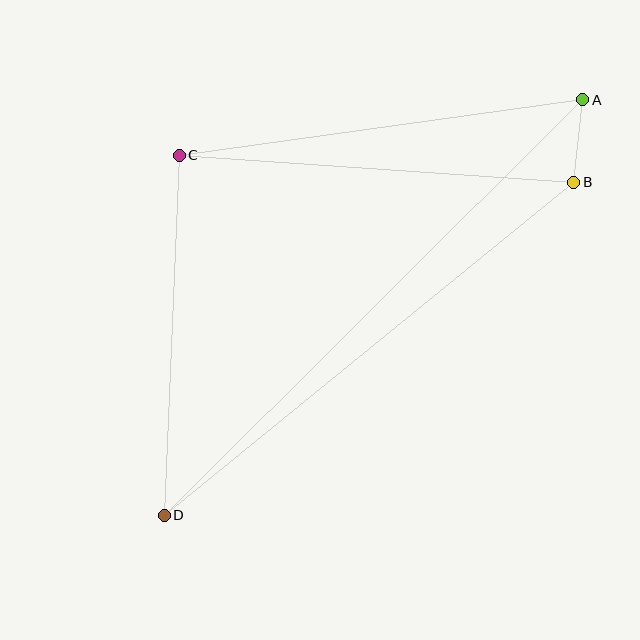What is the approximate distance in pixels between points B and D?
The distance between B and D is approximately 528 pixels.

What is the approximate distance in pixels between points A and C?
The distance between A and C is approximately 407 pixels.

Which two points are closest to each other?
Points A and B are closest to each other.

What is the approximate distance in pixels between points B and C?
The distance between B and C is approximately 395 pixels.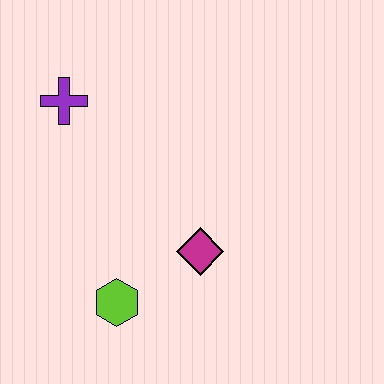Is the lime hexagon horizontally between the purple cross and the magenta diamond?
Yes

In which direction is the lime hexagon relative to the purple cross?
The lime hexagon is below the purple cross.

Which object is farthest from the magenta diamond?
The purple cross is farthest from the magenta diamond.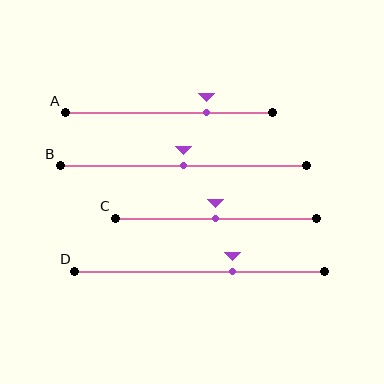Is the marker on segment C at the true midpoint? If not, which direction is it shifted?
Yes, the marker on segment C is at the true midpoint.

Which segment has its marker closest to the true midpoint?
Segment B has its marker closest to the true midpoint.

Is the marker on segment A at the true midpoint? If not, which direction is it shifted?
No, the marker on segment A is shifted to the right by about 19% of the segment length.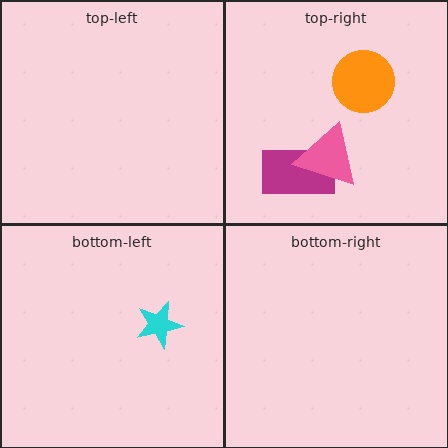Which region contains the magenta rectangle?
The top-right region.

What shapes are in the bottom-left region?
The cyan star.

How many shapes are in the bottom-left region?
1.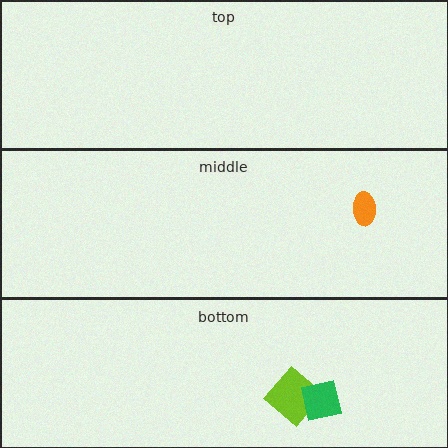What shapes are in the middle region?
The orange ellipse.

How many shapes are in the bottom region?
2.